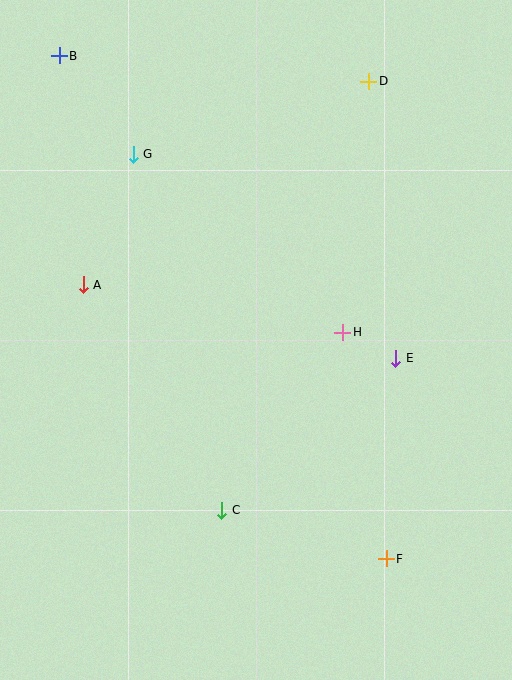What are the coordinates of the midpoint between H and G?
The midpoint between H and G is at (238, 243).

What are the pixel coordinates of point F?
Point F is at (386, 559).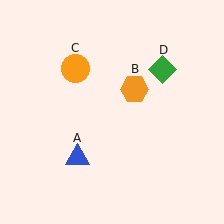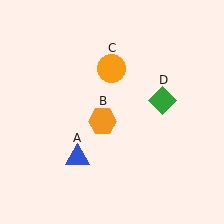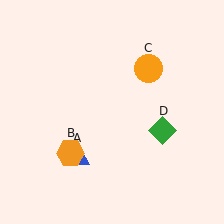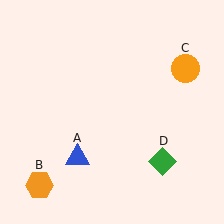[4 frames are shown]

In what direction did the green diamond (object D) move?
The green diamond (object D) moved down.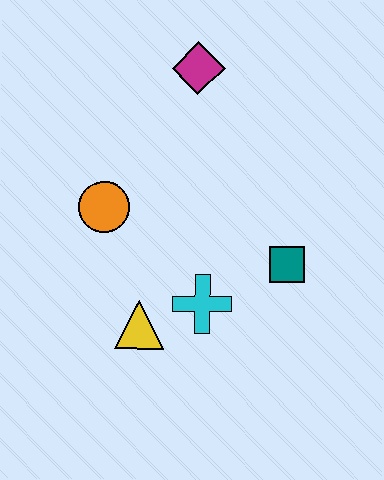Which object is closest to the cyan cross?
The yellow triangle is closest to the cyan cross.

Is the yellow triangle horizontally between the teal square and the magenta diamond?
No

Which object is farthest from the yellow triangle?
The magenta diamond is farthest from the yellow triangle.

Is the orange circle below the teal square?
No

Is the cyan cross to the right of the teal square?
No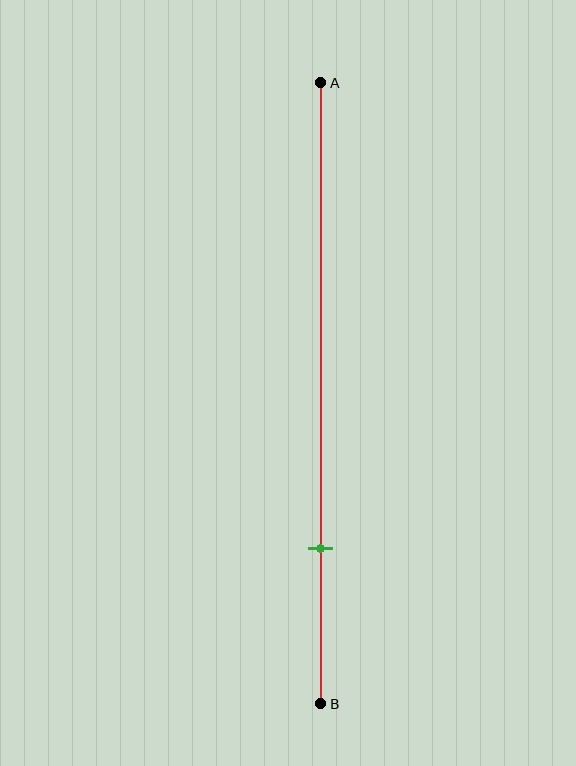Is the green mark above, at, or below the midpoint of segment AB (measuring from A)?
The green mark is below the midpoint of segment AB.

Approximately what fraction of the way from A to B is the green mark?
The green mark is approximately 75% of the way from A to B.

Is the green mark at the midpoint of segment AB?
No, the mark is at about 75% from A, not at the 50% midpoint.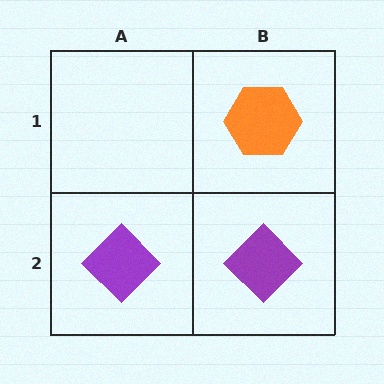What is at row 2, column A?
A purple diamond.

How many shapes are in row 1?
1 shape.